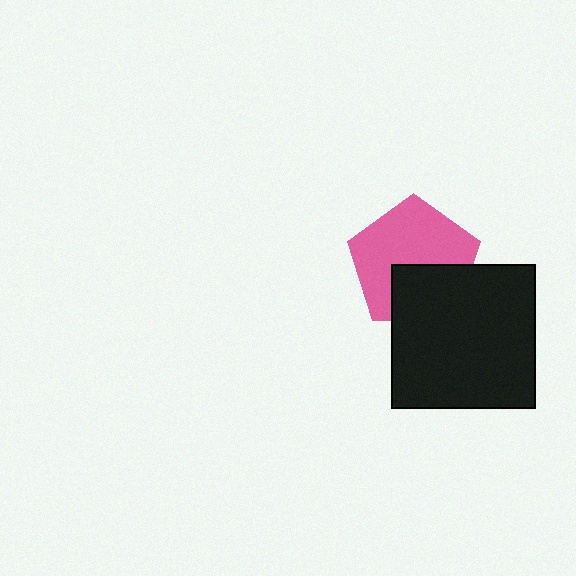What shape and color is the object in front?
The object in front is a black square.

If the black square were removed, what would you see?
You would see the complete pink pentagon.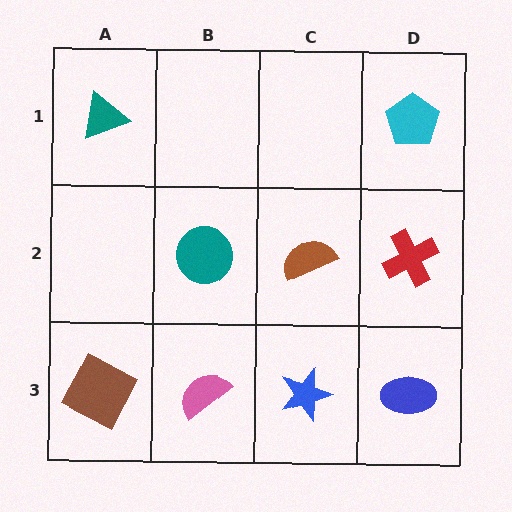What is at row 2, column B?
A teal circle.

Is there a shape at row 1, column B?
No, that cell is empty.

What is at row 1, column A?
A teal triangle.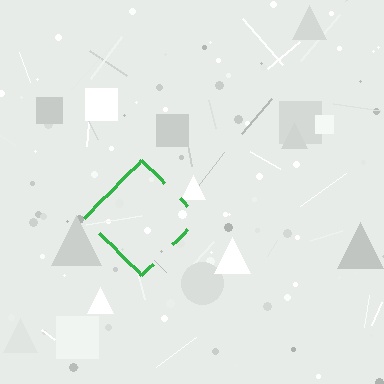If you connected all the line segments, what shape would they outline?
They would outline a diamond.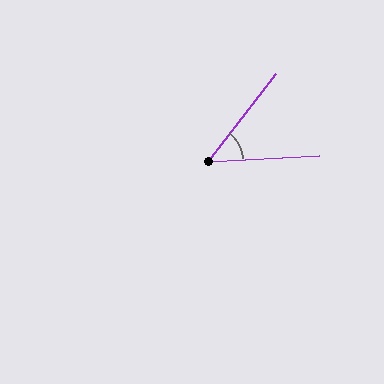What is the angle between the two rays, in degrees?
Approximately 49 degrees.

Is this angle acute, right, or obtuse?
It is acute.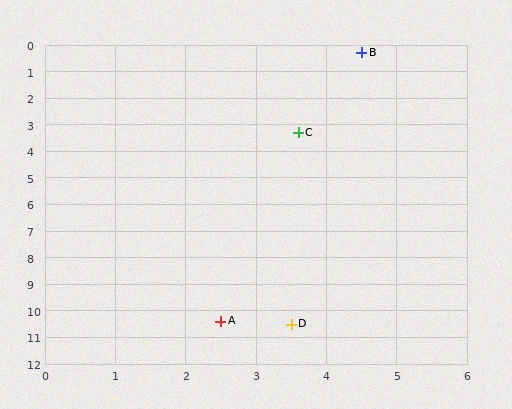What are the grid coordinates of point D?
Point D is at approximately (3.5, 10.5).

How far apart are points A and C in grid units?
Points A and C are about 7.2 grid units apart.